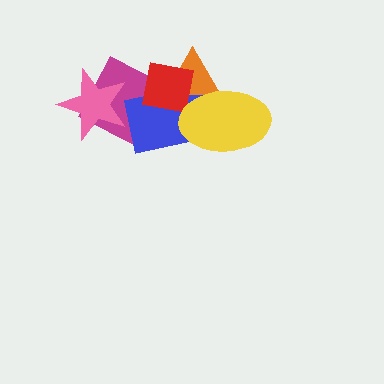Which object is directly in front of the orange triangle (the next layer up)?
The red square is directly in front of the orange triangle.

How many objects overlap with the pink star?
1 object overlaps with the pink star.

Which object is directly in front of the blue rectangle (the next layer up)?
The orange triangle is directly in front of the blue rectangle.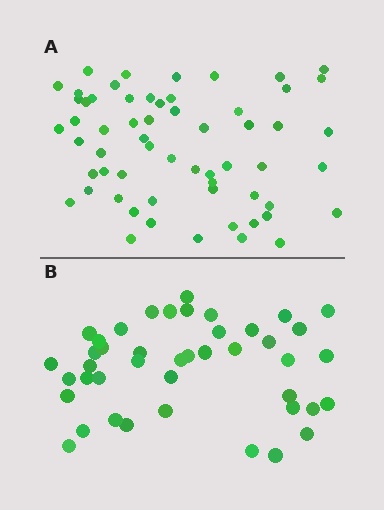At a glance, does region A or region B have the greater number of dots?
Region A (the top region) has more dots.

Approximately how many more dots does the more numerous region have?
Region A has approximately 15 more dots than region B.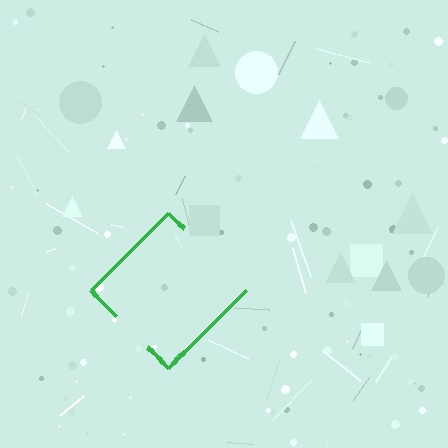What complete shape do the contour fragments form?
The contour fragments form a diamond.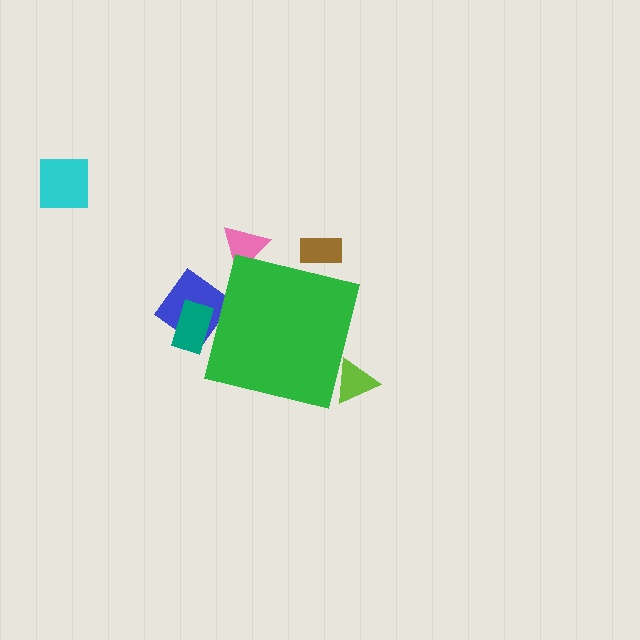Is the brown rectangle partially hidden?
Yes, the brown rectangle is partially hidden behind the green square.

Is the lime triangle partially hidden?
Yes, the lime triangle is partially hidden behind the green square.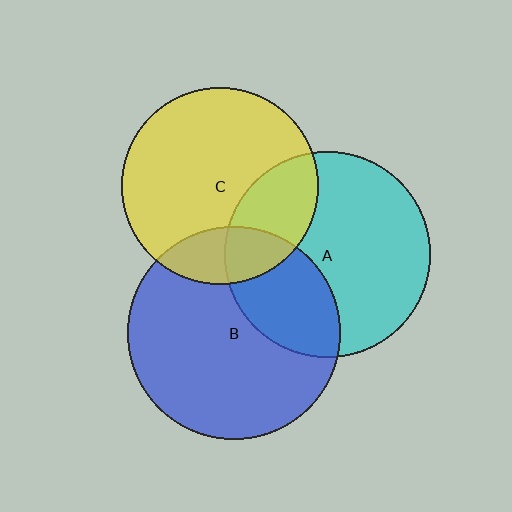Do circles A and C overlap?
Yes.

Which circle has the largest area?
Circle B (blue).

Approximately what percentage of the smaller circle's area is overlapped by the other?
Approximately 25%.